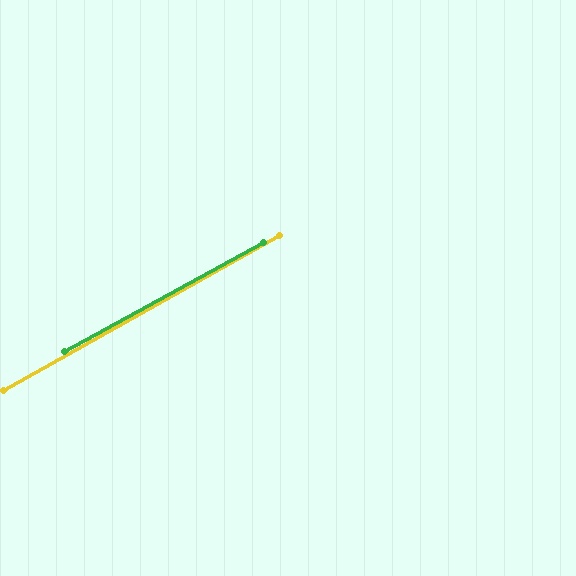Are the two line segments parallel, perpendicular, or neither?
Parallel — their directions differ by only 0.8°.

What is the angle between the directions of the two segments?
Approximately 1 degree.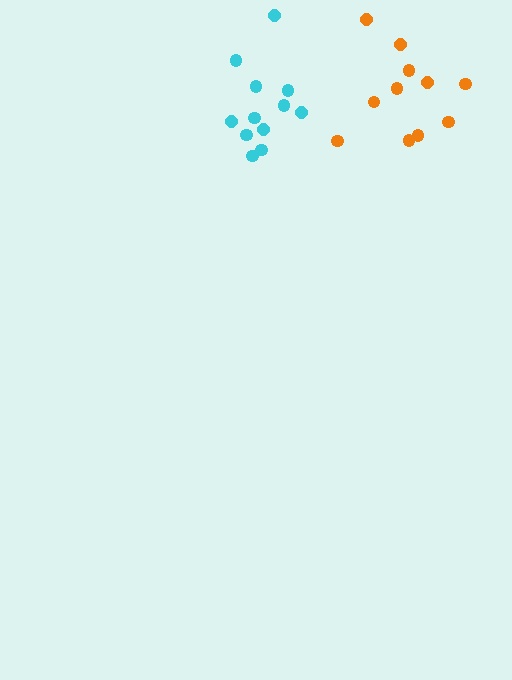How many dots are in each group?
Group 1: 12 dots, Group 2: 11 dots (23 total).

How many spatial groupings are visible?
There are 2 spatial groupings.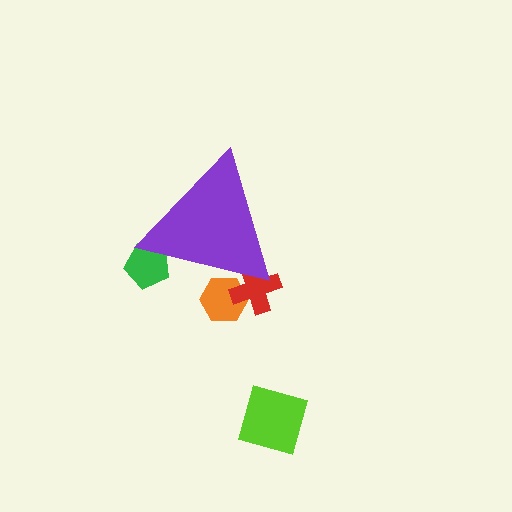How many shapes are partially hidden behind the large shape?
3 shapes are partially hidden.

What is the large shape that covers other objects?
A purple triangle.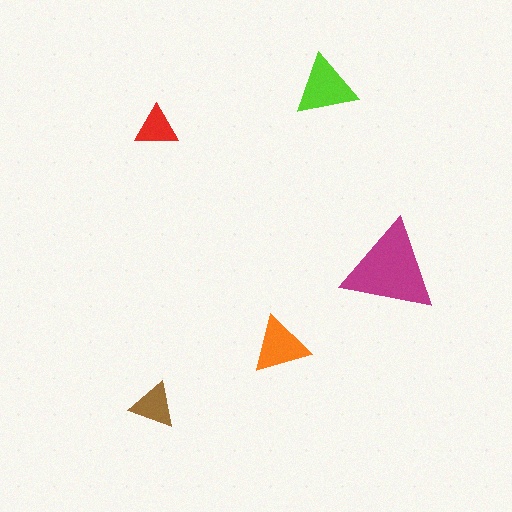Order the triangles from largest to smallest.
the magenta one, the lime one, the orange one, the brown one, the red one.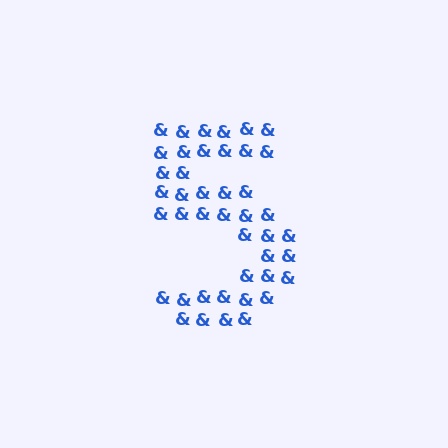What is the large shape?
The large shape is the digit 5.